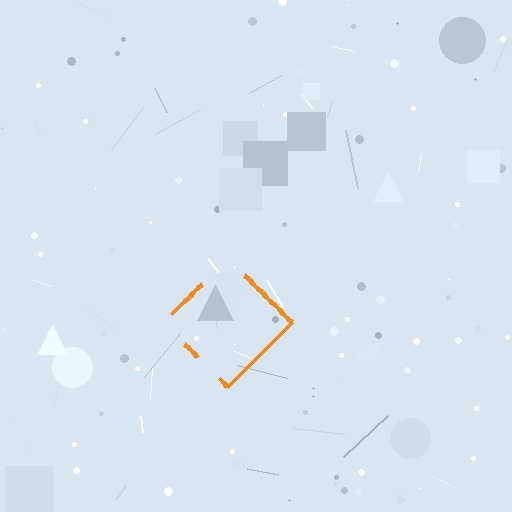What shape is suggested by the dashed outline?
The dashed outline suggests a diamond.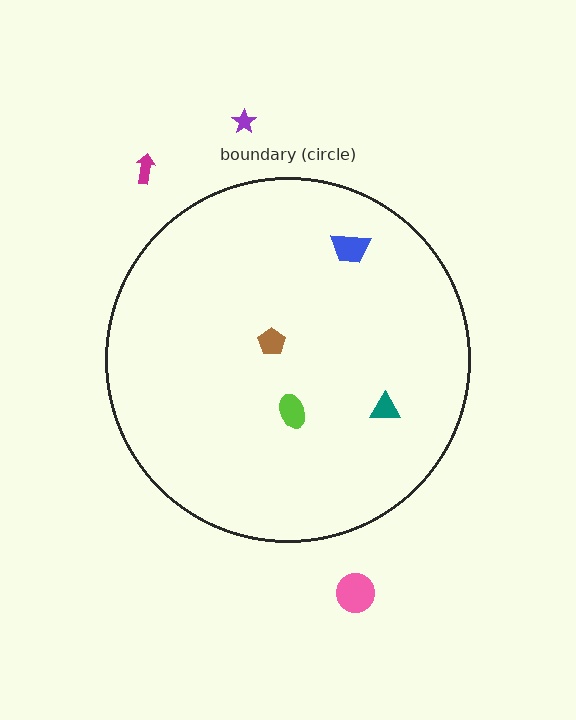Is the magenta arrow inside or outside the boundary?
Outside.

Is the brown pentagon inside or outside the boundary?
Inside.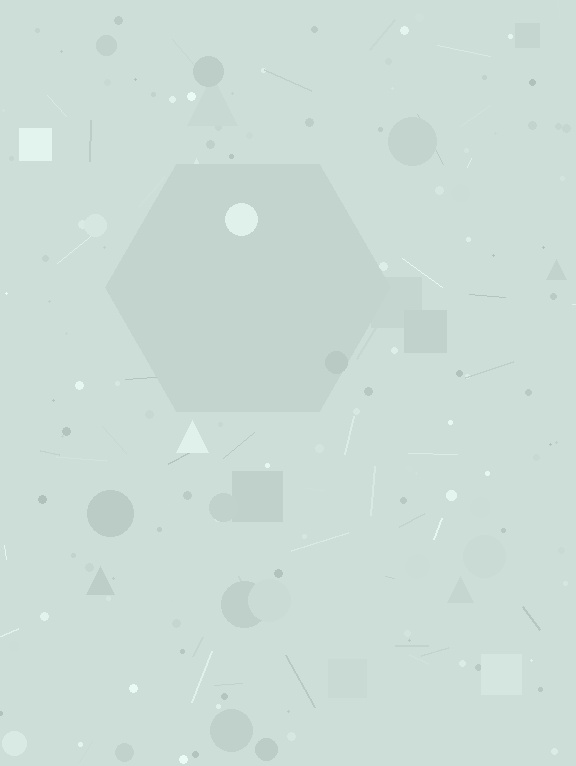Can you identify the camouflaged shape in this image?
The camouflaged shape is a hexagon.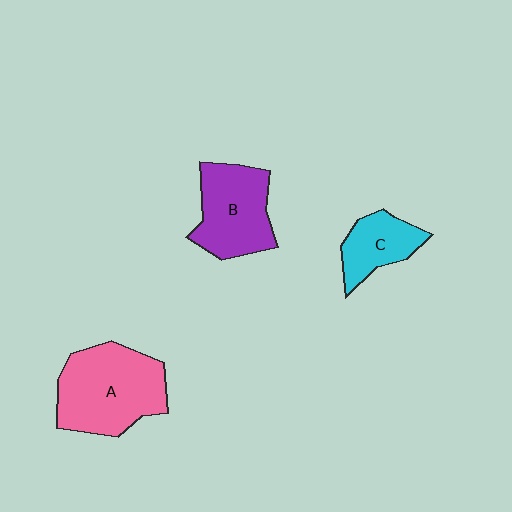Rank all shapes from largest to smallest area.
From largest to smallest: A (pink), B (purple), C (cyan).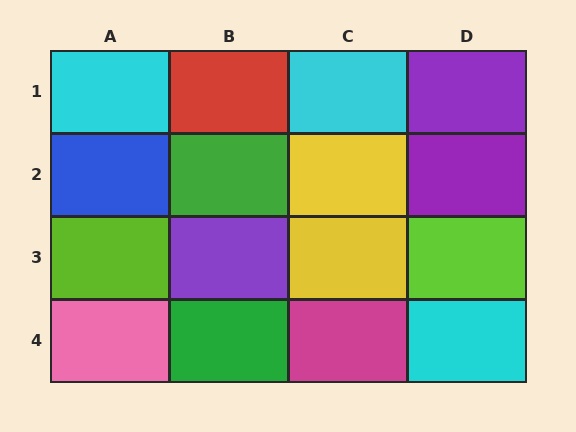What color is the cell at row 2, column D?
Purple.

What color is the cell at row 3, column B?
Purple.